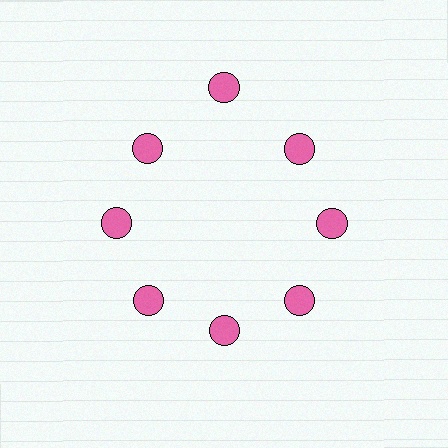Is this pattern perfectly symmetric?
No. The 8 pink circles are arranged in a ring, but one element near the 12 o'clock position is pushed outward from the center, breaking the 8-fold rotational symmetry.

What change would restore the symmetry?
The symmetry would be restored by moving it inward, back onto the ring so that all 8 circles sit at equal angles and equal distance from the center.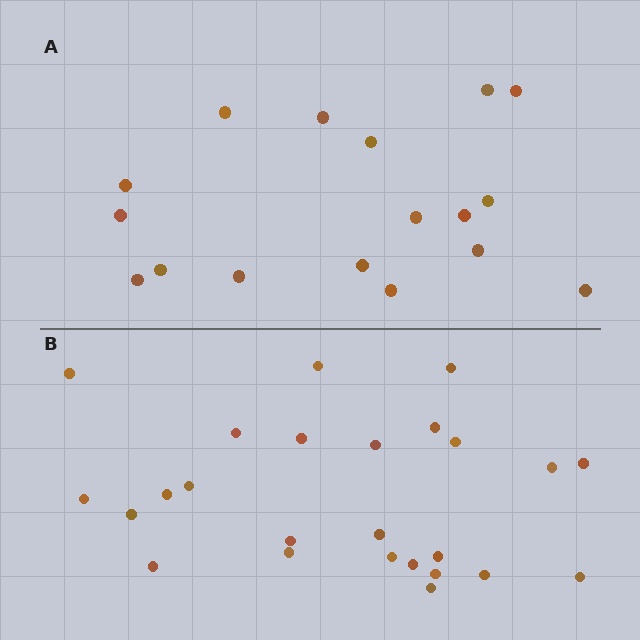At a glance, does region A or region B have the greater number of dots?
Region B (the bottom region) has more dots.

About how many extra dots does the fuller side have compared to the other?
Region B has roughly 8 or so more dots than region A.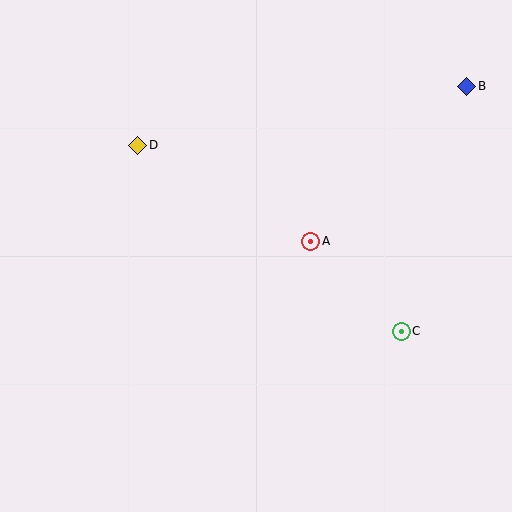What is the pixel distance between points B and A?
The distance between B and A is 220 pixels.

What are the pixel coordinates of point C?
Point C is at (401, 331).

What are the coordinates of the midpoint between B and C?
The midpoint between B and C is at (434, 209).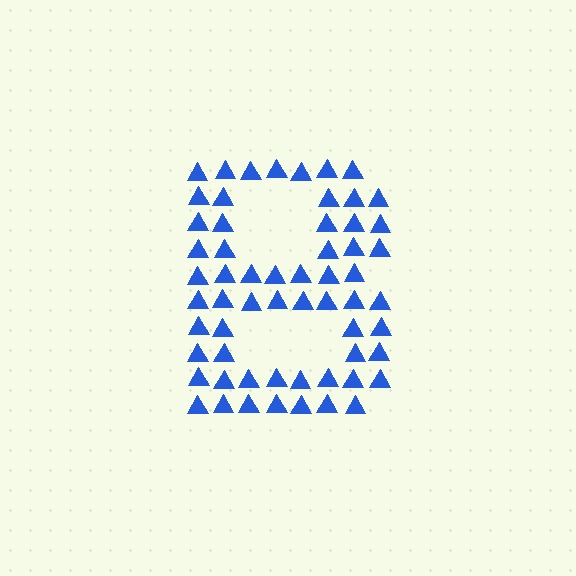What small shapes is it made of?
It is made of small triangles.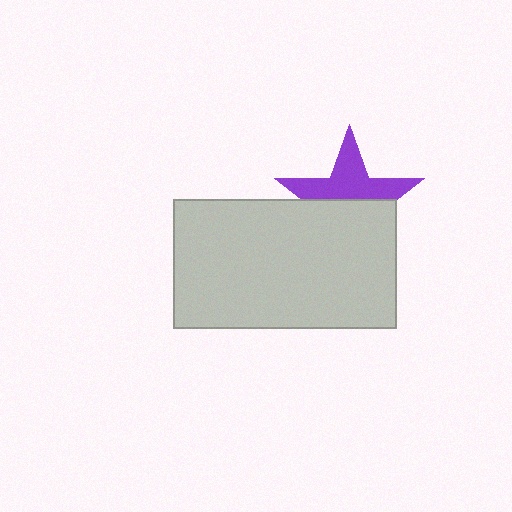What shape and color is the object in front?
The object in front is a light gray rectangle.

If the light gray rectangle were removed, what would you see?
You would see the complete purple star.